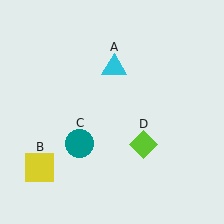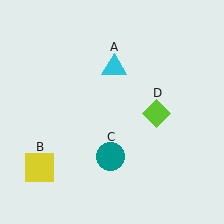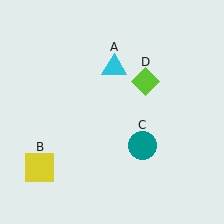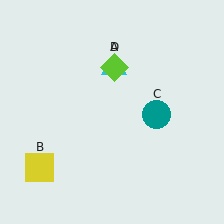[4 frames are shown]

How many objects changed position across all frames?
2 objects changed position: teal circle (object C), lime diamond (object D).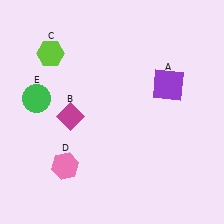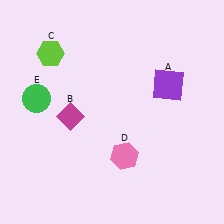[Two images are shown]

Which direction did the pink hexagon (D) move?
The pink hexagon (D) moved right.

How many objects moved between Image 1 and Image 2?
1 object moved between the two images.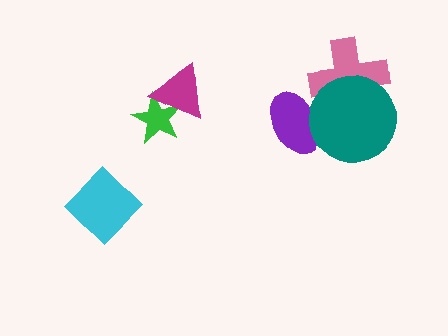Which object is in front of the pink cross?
The teal circle is in front of the pink cross.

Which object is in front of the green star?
The magenta triangle is in front of the green star.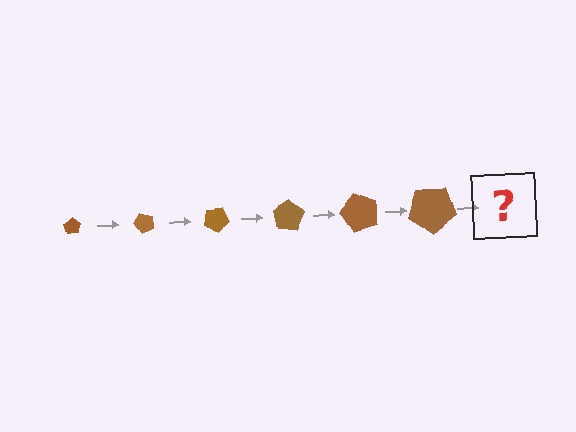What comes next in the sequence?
The next element should be a pentagon, larger than the previous one and rotated 300 degrees from the start.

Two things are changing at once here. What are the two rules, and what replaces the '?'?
The two rules are that the pentagon grows larger each step and it rotates 50 degrees each step. The '?' should be a pentagon, larger than the previous one and rotated 300 degrees from the start.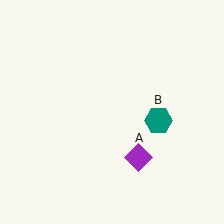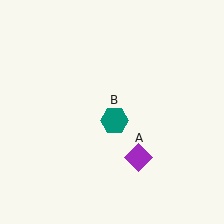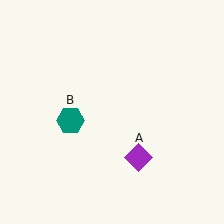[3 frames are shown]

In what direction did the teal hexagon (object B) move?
The teal hexagon (object B) moved left.